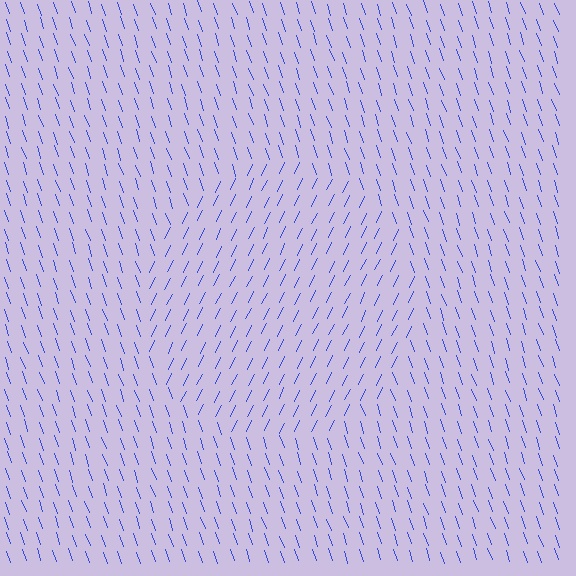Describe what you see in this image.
The image is filled with small blue line segments. A circle region in the image has lines oriented differently from the surrounding lines, creating a visible texture boundary.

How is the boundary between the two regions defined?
The boundary is defined purely by a change in line orientation (approximately 45 degrees difference). All lines are the same color and thickness.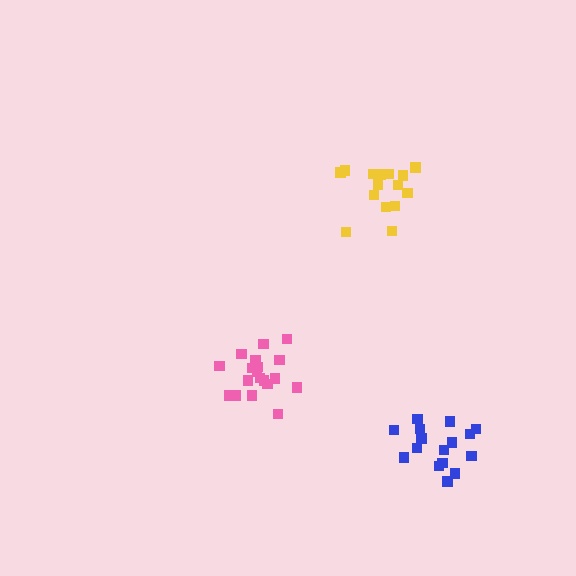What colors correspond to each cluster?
The clusters are colored: pink, yellow, blue.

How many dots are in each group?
Group 1: 19 dots, Group 2: 15 dots, Group 3: 16 dots (50 total).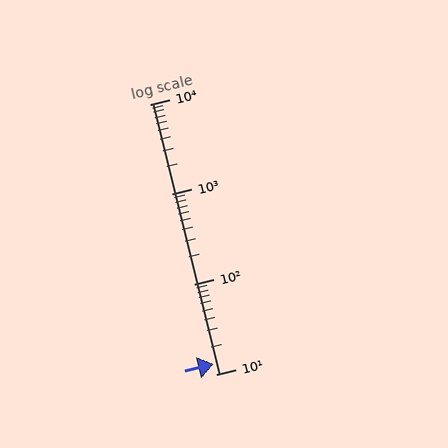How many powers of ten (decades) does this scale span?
The scale spans 3 decades, from 10 to 10000.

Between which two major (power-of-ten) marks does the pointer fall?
The pointer is between 10 and 100.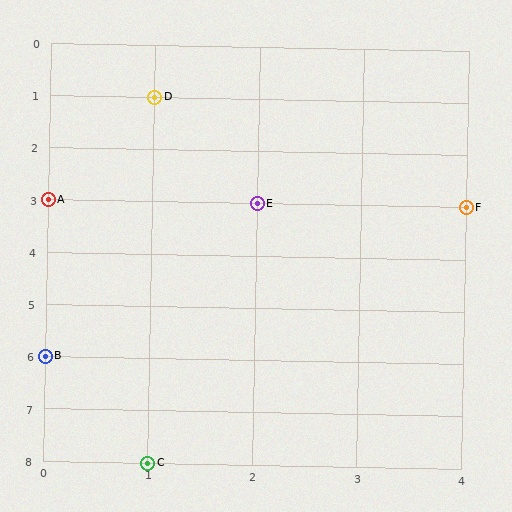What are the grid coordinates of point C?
Point C is at grid coordinates (1, 8).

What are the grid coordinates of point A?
Point A is at grid coordinates (0, 3).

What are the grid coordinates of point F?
Point F is at grid coordinates (4, 3).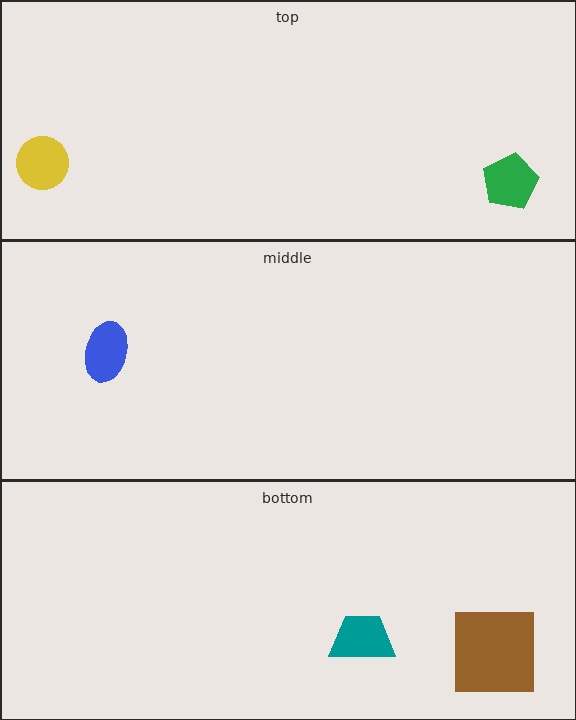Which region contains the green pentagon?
The top region.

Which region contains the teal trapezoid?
The bottom region.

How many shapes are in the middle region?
1.